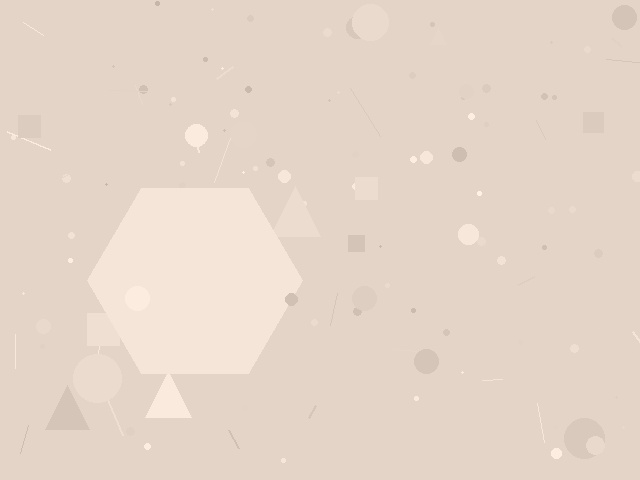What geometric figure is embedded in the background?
A hexagon is embedded in the background.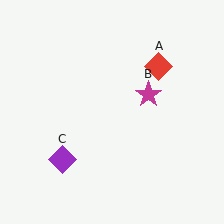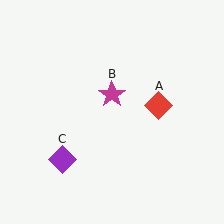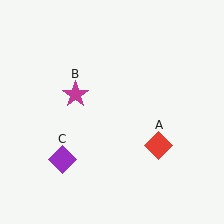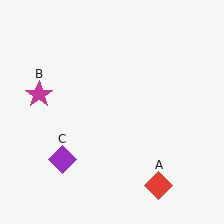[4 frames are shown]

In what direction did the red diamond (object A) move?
The red diamond (object A) moved down.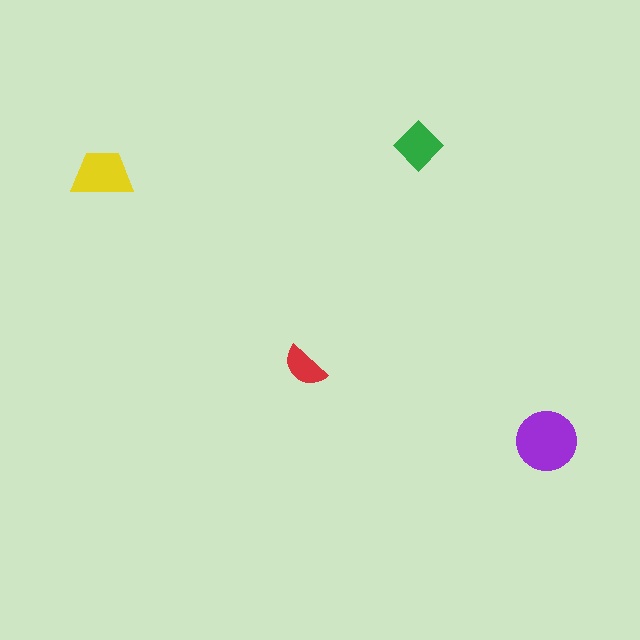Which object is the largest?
The purple circle.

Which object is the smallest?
The red semicircle.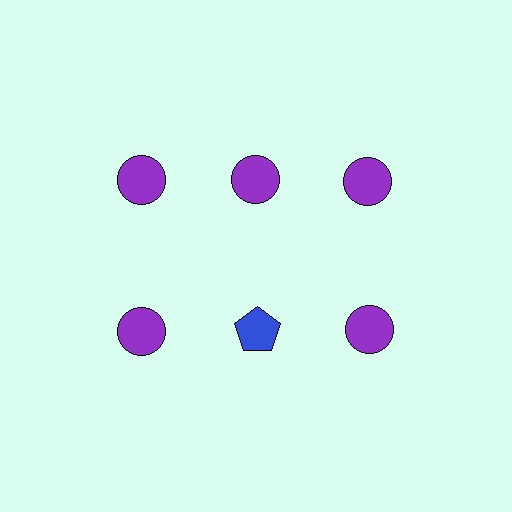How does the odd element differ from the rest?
It differs in both color (blue instead of purple) and shape (pentagon instead of circle).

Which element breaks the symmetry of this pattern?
The blue pentagon in the second row, second from left column breaks the symmetry. All other shapes are purple circles.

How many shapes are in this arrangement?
There are 6 shapes arranged in a grid pattern.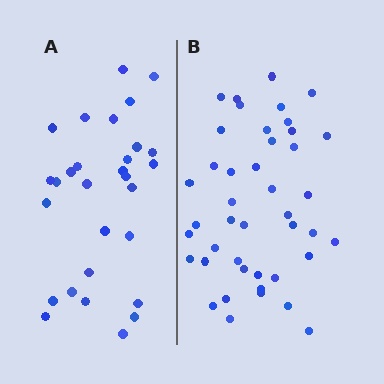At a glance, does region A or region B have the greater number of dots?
Region B (the right region) has more dots.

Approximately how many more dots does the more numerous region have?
Region B has approximately 15 more dots than region A.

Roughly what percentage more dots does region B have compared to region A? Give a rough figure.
About 50% more.